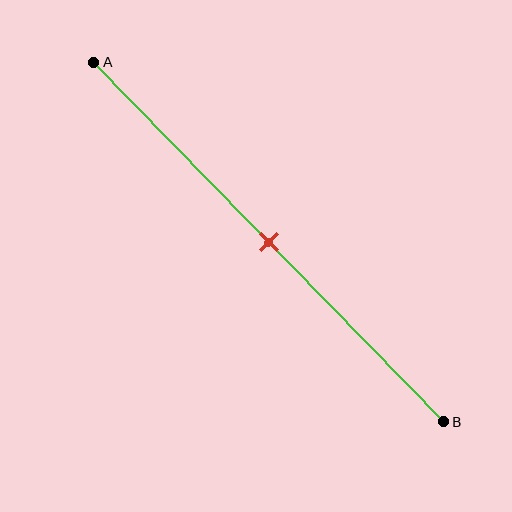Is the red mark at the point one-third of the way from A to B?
No, the mark is at about 50% from A, not at the 33% one-third point.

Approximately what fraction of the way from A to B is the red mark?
The red mark is approximately 50% of the way from A to B.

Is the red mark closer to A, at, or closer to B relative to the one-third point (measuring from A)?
The red mark is closer to point B than the one-third point of segment AB.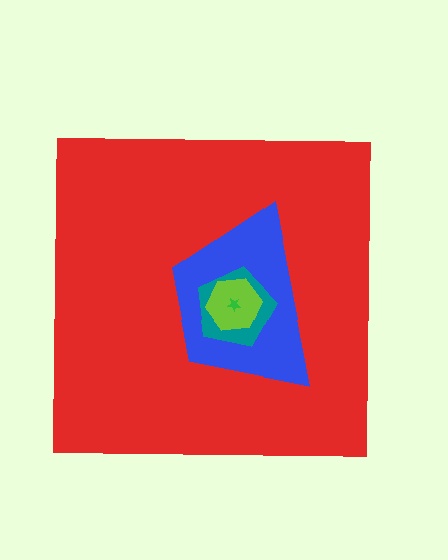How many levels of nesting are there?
5.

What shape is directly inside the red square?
The blue trapezoid.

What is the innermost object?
The green star.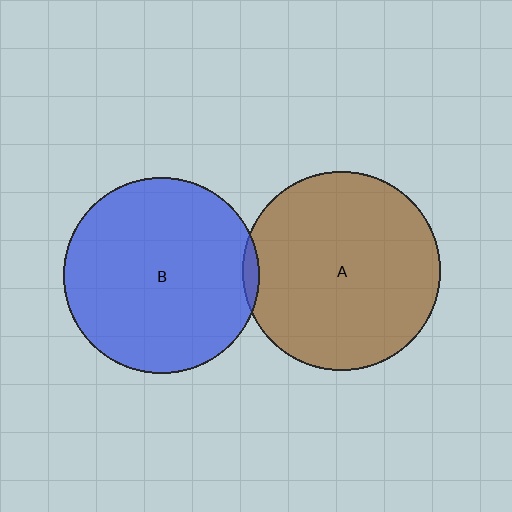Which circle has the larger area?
Circle A (brown).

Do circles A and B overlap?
Yes.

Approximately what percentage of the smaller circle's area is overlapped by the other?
Approximately 5%.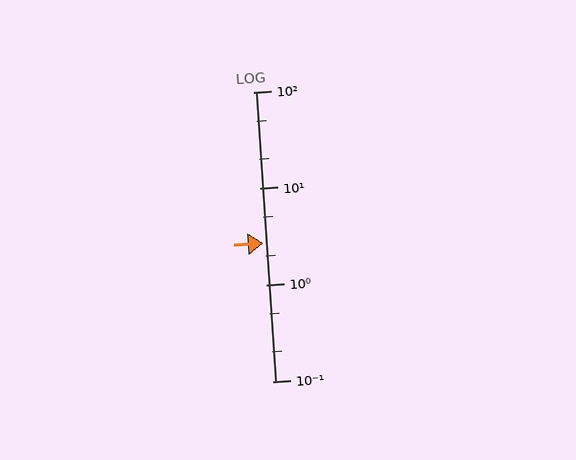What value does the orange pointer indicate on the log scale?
The pointer indicates approximately 2.7.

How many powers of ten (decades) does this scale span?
The scale spans 3 decades, from 0.1 to 100.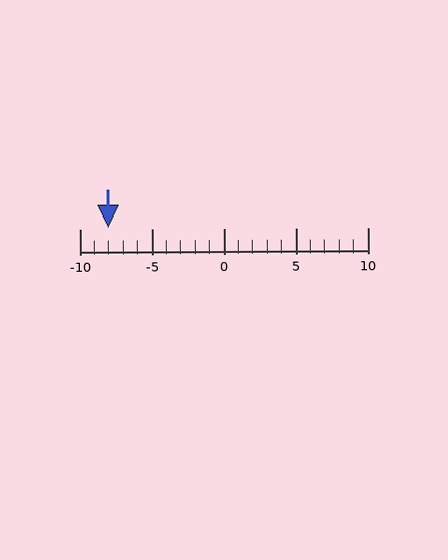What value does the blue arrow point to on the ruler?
The blue arrow points to approximately -8.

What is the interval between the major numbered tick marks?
The major tick marks are spaced 5 units apart.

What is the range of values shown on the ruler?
The ruler shows values from -10 to 10.